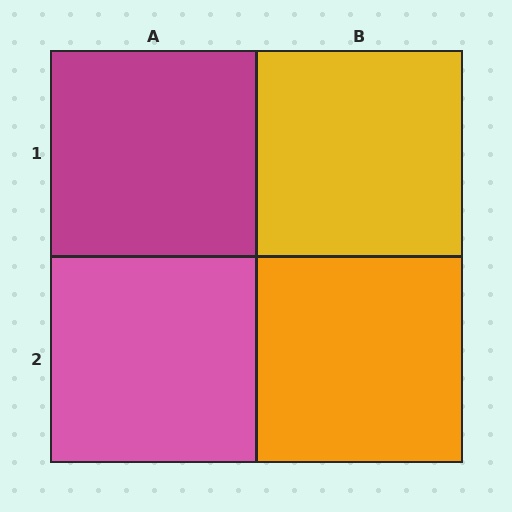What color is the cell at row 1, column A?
Magenta.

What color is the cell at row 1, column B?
Yellow.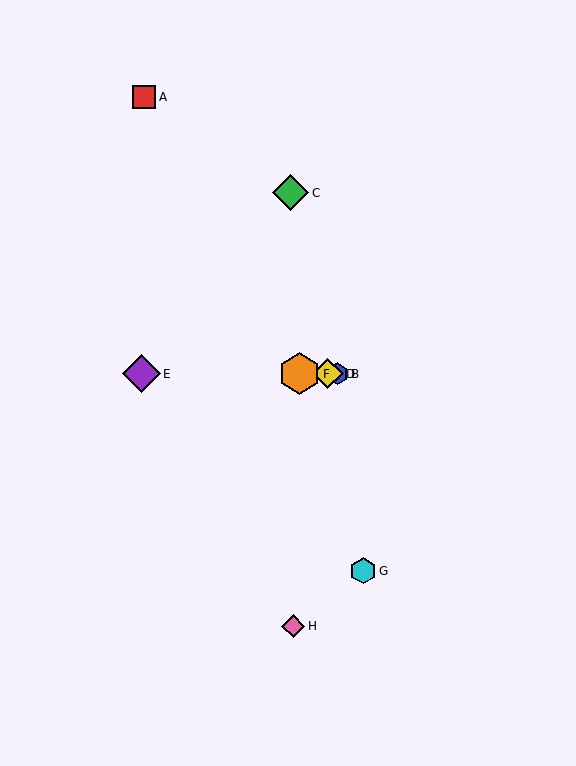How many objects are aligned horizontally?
4 objects (B, D, E, F) are aligned horizontally.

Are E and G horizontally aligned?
No, E is at y≈374 and G is at y≈571.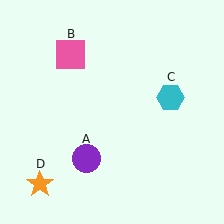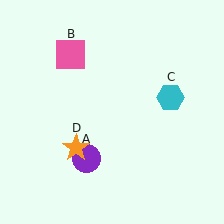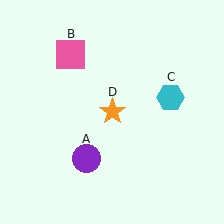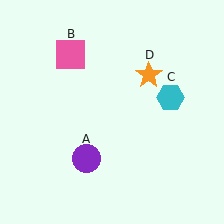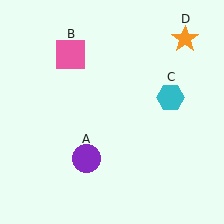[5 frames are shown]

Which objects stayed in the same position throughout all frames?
Purple circle (object A) and pink square (object B) and cyan hexagon (object C) remained stationary.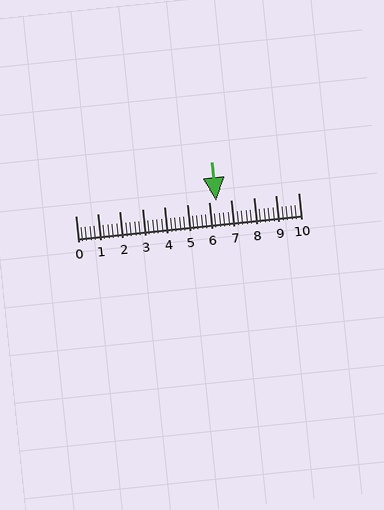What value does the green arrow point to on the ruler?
The green arrow points to approximately 6.3.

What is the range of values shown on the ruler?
The ruler shows values from 0 to 10.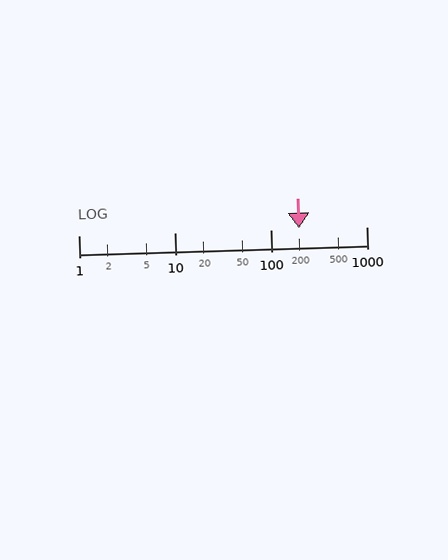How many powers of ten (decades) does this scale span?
The scale spans 3 decades, from 1 to 1000.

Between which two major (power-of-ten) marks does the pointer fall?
The pointer is between 100 and 1000.